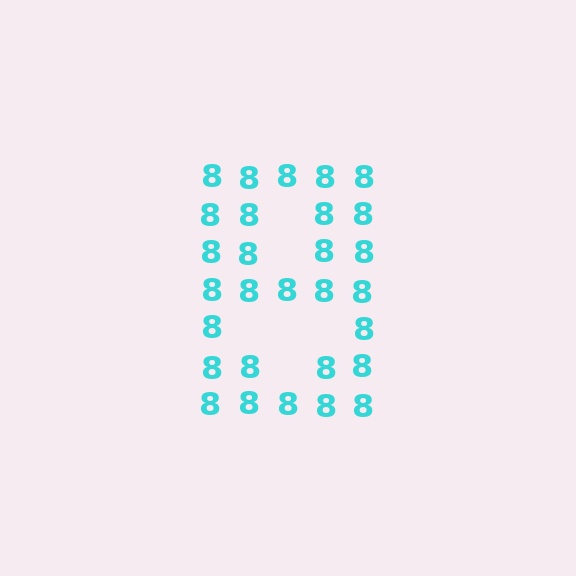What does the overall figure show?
The overall figure shows the digit 8.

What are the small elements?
The small elements are digit 8's.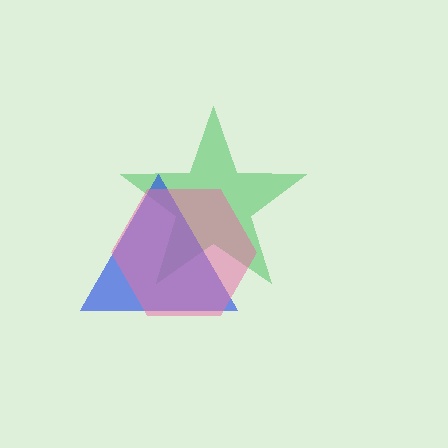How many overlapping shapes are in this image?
There are 3 overlapping shapes in the image.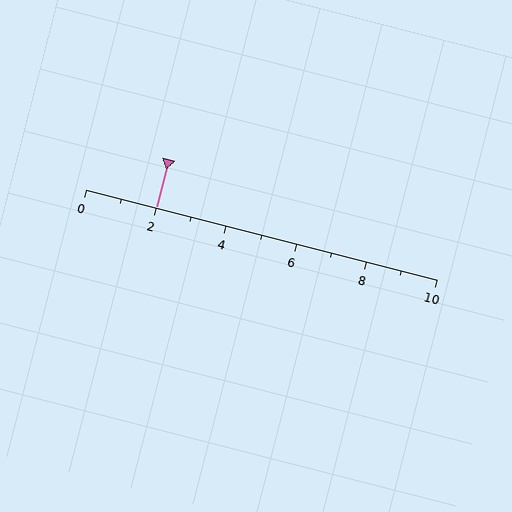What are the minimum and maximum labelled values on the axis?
The axis runs from 0 to 10.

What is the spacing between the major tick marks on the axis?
The major ticks are spaced 2 apart.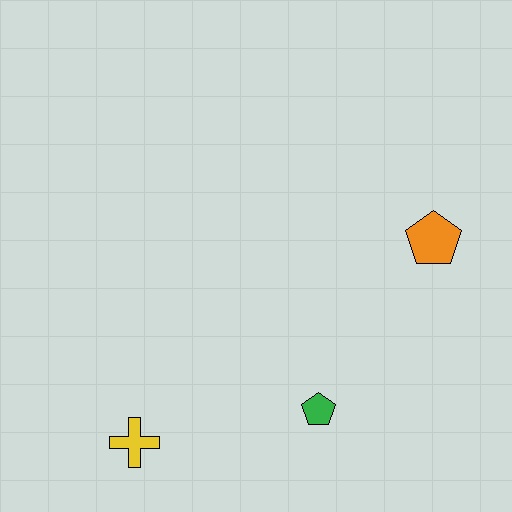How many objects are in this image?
There are 3 objects.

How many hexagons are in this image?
There are no hexagons.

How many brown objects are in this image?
There are no brown objects.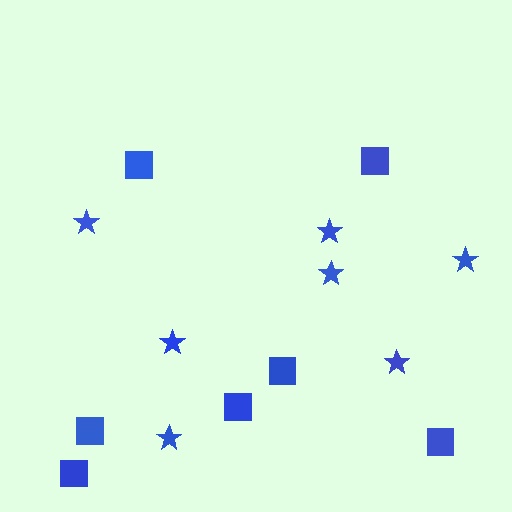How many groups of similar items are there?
There are 2 groups: one group of squares (7) and one group of stars (7).